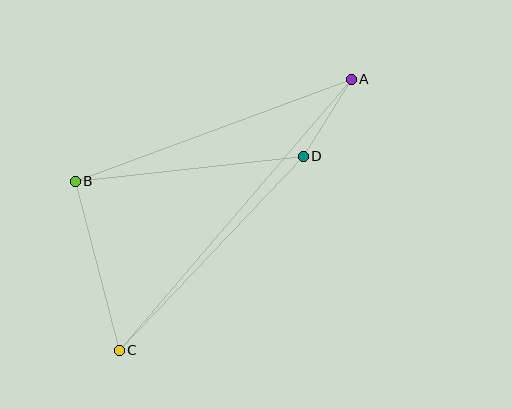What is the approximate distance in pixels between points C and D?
The distance between C and D is approximately 268 pixels.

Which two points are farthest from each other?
Points A and C are farthest from each other.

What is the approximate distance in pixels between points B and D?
The distance between B and D is approximately 229 pixels.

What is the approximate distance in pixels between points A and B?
The distance between A and B is approximately 294 pixels.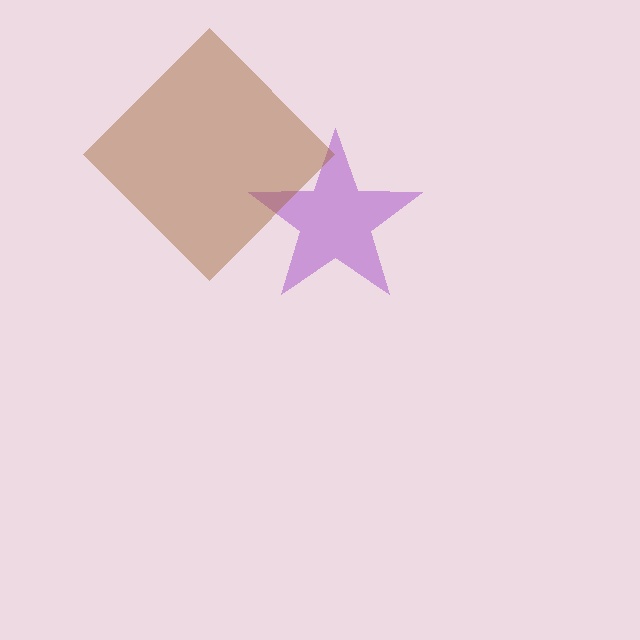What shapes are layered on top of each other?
The layered shapes are: a purple star, a brown diamond.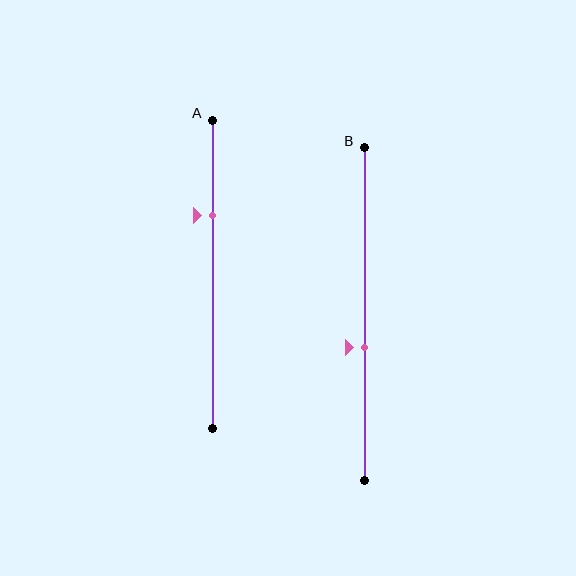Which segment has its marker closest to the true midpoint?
Segment B has its marker closest to the true midpoint.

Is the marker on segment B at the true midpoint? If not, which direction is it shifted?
No, the marker on segment B is shifted downward by about 10% of the segment length.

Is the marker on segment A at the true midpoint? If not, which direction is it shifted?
No, the marker on segment A is shifted upward by about 19% of the segment length.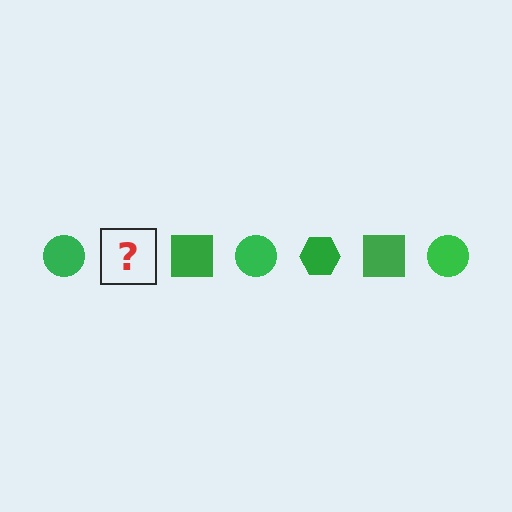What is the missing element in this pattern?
The missing element is a green hexagon.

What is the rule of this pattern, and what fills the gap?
The rule is that the pattern cycles through circle, hexagon, square shapes in green. The gap should be filled with a green hexagon.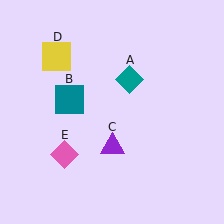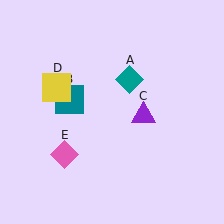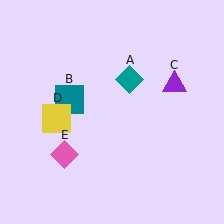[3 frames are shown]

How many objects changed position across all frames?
2 objects changed position: purple triangle (object C), yellow square (object D).